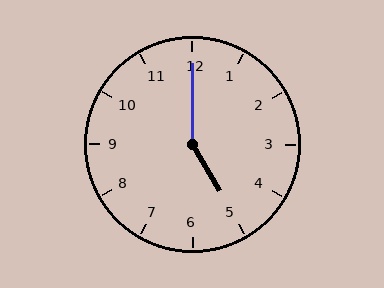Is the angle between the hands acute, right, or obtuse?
It is obtuse.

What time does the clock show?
5:00.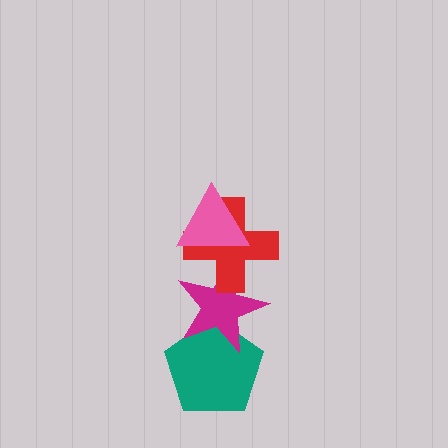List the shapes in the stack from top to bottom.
From top to bottom: the pink triangle, the red cross, the magenta star, the teal pentagon.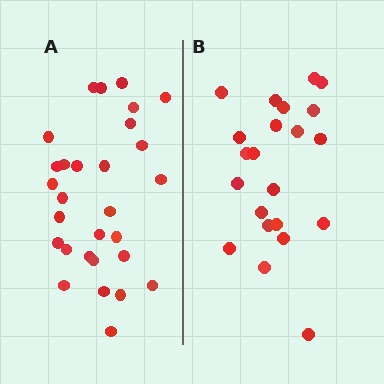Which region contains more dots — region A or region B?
Region A (the left region) has more dots.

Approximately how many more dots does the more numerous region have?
Region A has roughly 8 or so more dots than region B.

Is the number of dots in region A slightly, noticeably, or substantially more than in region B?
Region A has noticeably more, but not dramatically so. The ratio is roughly 1.3 to 1.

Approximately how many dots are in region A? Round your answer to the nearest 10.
About 30 dots. (The exact count is 29, which rounds to 30.)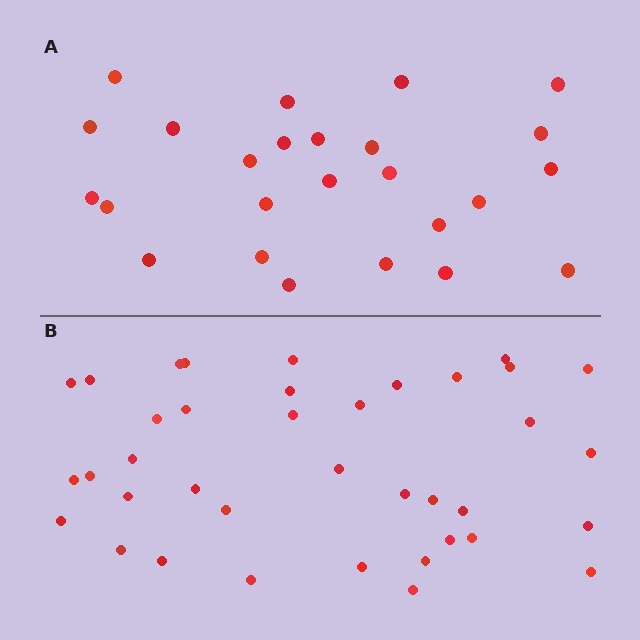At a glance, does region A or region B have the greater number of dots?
Region B (the bottom region) has more dots.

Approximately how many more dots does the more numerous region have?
Region B has approximately 15 more dots than region A.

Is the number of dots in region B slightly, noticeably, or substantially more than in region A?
Region B has substantially more. The ratio is roughly 1.5 to 1.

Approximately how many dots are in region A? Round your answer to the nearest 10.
About 20 dots. (The exact count is 25, which rounds to 20.)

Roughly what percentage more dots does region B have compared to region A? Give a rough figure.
About 50% more.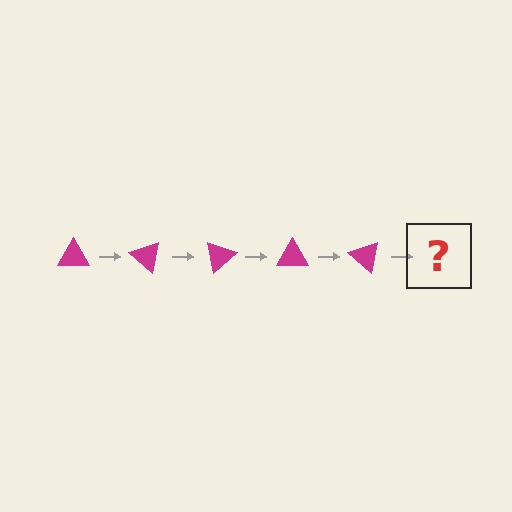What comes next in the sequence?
The next element should be a magenta triangle rotated 200 degrees.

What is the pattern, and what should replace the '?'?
The pattern is that the triangle rotates 40 degrees each step. The '?' should be a magenta triangle rotated 200 degrees.